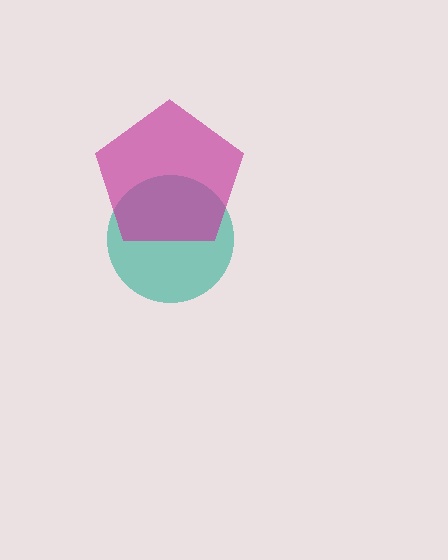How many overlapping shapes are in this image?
There are 2 overlapping shapes in the image.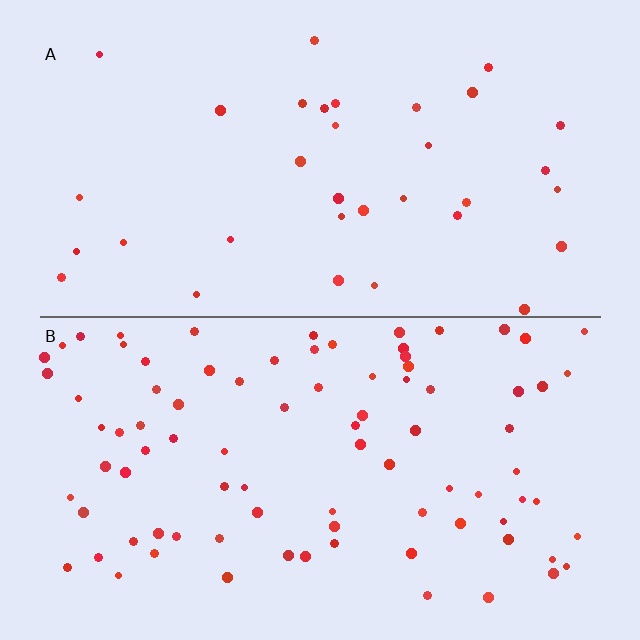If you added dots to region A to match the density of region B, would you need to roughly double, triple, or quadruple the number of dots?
Approximately triple.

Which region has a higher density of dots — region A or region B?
B (the bottom).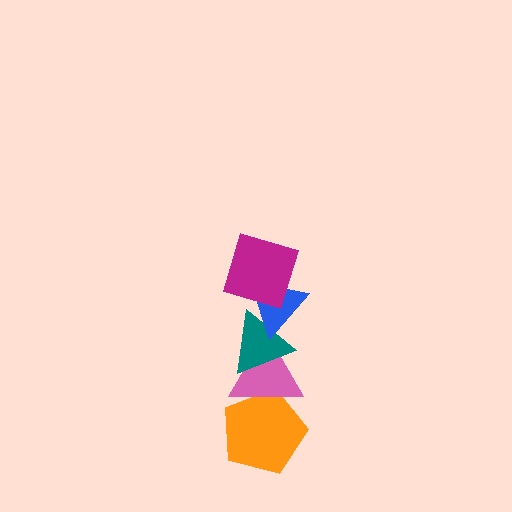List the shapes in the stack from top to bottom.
From top to bottom: the magenta square, the blue triangle, the teal triangle, the pink triangle, the orange pentagon.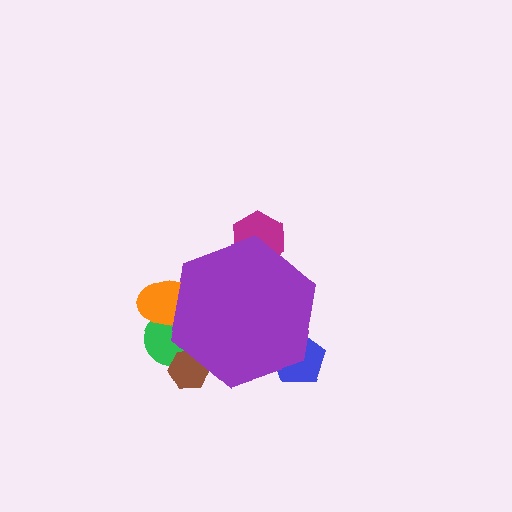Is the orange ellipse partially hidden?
Yes, the orange ellipse is partially hidden behind the purple hexagon.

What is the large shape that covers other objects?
A purple hexagon.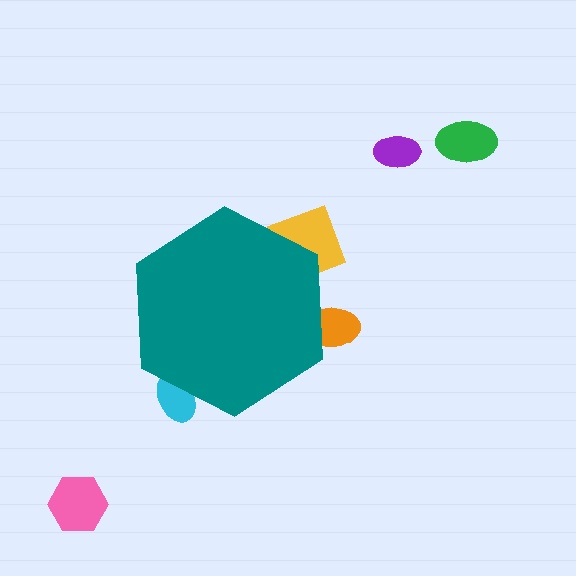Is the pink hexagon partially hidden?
No, the pink hexagon is fully visible.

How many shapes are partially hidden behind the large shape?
3 shapes are partially hidden.